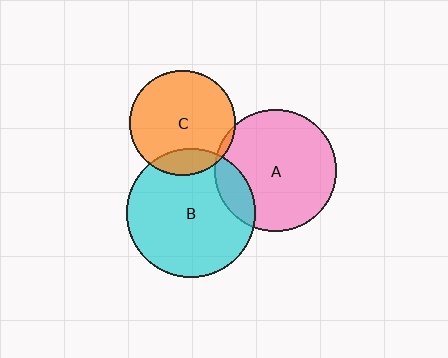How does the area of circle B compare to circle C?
Approximately 1.5 times.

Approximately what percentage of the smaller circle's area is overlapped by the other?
Approximately 15%.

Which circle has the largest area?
Circle B (cyan).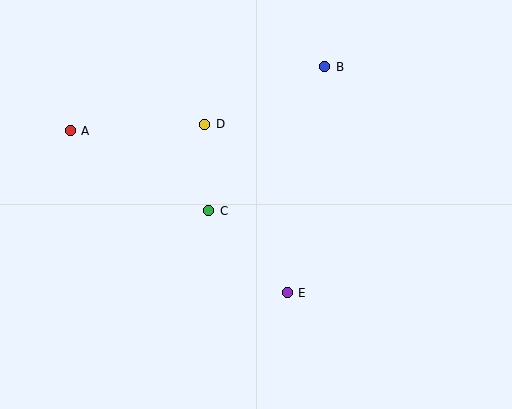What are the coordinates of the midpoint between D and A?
The midpoint between D and A is at (137, 127).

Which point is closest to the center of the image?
Point C at (209, 211) is closest to the center.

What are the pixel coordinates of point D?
Point D is at (205, 124).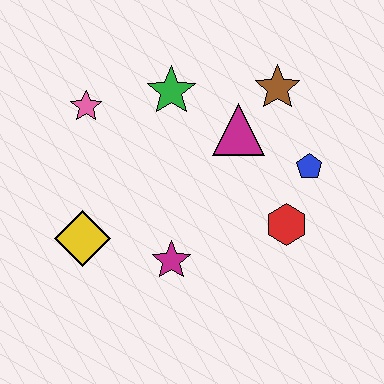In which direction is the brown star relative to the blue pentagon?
The brown star is above the blue pentagon.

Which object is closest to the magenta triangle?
The brown star is closest to the magenta triangle.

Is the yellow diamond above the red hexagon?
No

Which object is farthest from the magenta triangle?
The yellow diamond is farthest from the magenta triangle.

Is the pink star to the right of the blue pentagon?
No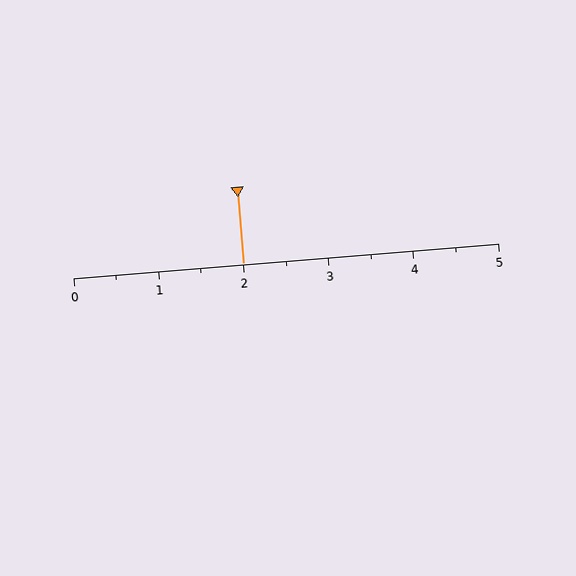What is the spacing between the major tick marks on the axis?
The major ticks are spaced 1 apart.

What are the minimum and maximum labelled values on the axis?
The axis runs from 0 to 5.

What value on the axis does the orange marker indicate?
The marker indicates approximately 2.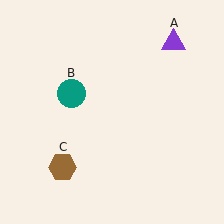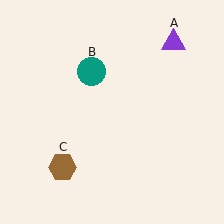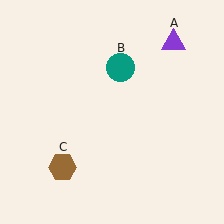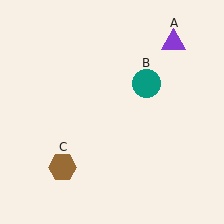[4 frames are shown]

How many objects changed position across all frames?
1 object changed position: teal circle (object B).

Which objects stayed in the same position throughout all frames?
Purple triangle (object A) and brown hexagon (object C) remained stationary.